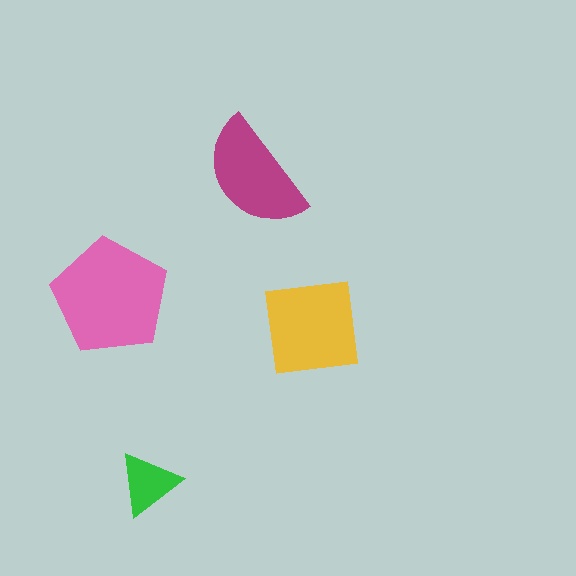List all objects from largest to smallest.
The pink pentagon, the yellow square, the magenta semicircle, the green triangle.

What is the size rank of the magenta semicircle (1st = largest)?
3rd.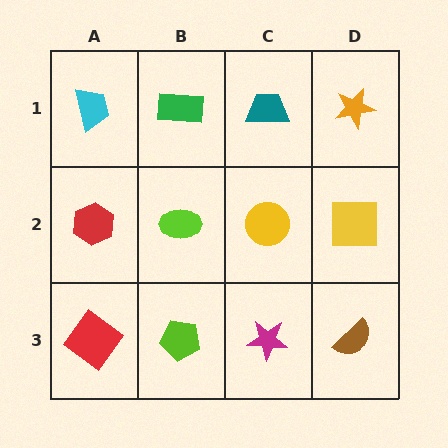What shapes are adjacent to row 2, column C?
A teal trapezoid (row 1, column C), a magenta star (row 3, column C), a lime ellipse (row 2, column B), a yellow square (row 2, column D).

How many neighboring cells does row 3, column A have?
2.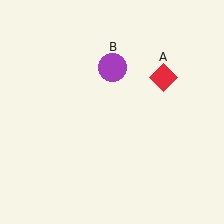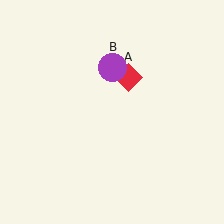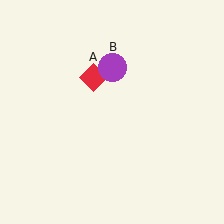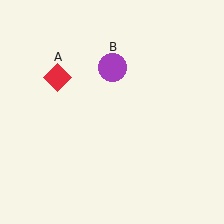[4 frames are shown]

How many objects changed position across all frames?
1 object changed position: red diamond (object A).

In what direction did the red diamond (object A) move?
The red diamond (object A) moved left.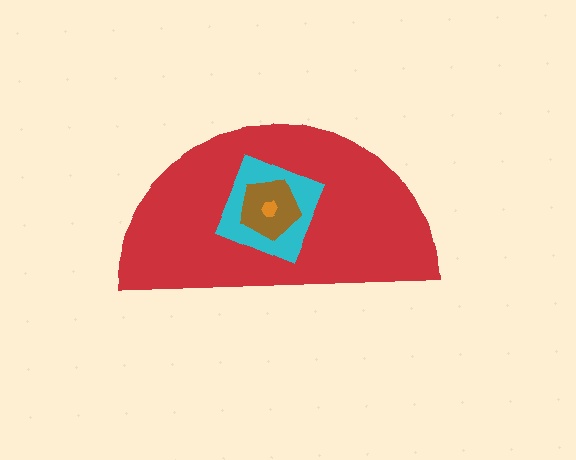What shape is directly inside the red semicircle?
The cyan diamond.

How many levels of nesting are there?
4.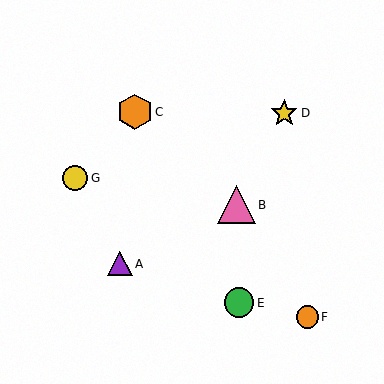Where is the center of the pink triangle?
The center of the pink triangle is at (236, 205).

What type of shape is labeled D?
Shape D is a yellow star.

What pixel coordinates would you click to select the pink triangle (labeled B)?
Click at (236, 205) to select the pink triangle B.